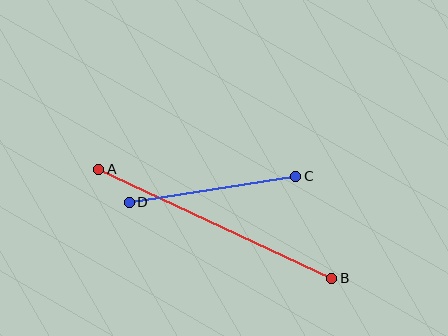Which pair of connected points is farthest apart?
Points A and B are farthest apart.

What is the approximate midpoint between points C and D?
The midpoint is at approximately (213, 189) pixels.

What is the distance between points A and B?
The distance is approximately 257 pixels.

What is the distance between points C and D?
The distance is approximately 169 pixels.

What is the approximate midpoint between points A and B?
The midpoint is at approximately (215, 224) pixels.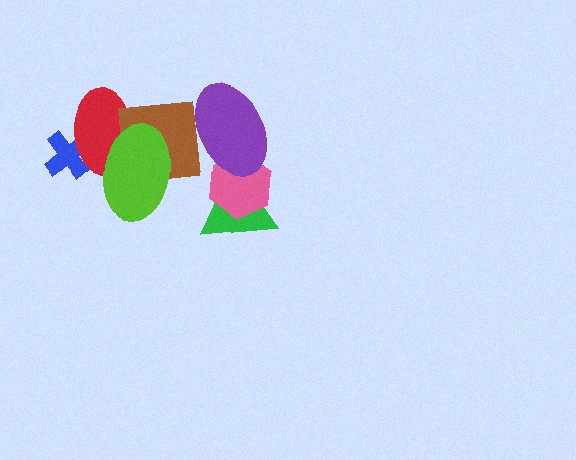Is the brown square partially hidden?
Yes, it is partially covered by another shape.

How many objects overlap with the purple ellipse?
3 objects overlap with the purple ellipse.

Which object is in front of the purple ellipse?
The brown square is in front of the purple ellipse.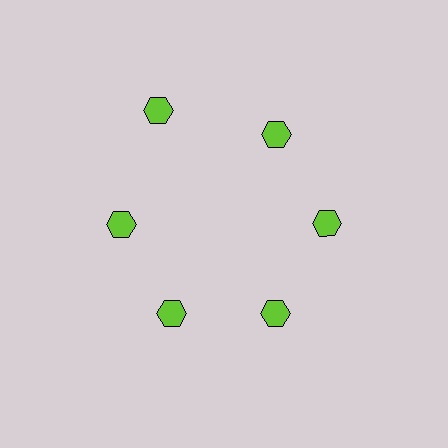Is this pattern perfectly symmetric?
No. The 6 lime hexagons are arranged in a ring, but one element near the 11 o'clock position is pushed outward from the center, breaking the 6-fold rotational symmetry.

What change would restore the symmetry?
The symmetry would be restored by moving it inward, back onto the ring so that all 6 hexagons sit at equal angles and equal distance from the center.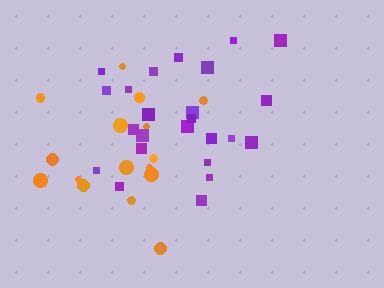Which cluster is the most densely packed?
Purple.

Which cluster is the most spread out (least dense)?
Orange.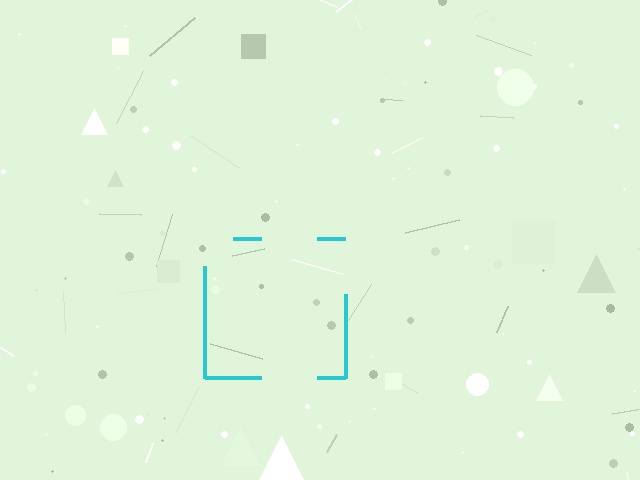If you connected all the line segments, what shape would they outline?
They would outline a square.